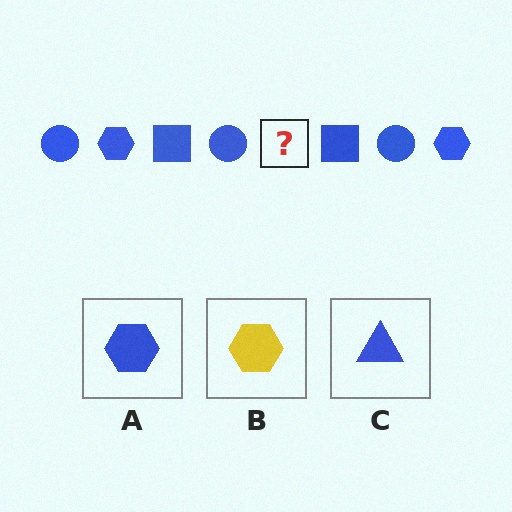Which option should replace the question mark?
Option A.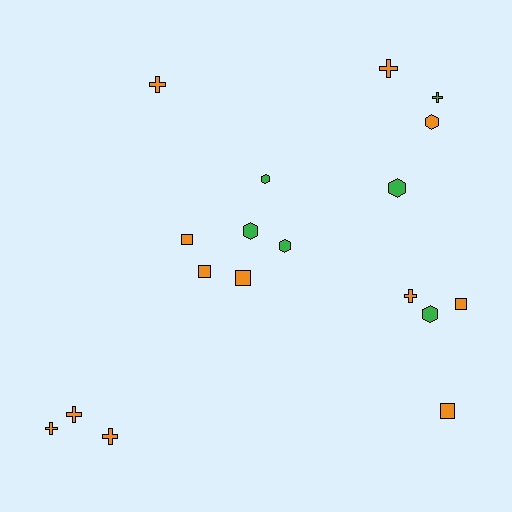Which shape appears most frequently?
Cross, with 7 objects.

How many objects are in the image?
There are 18 objects.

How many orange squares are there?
There are 5 orange squares.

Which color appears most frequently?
Orange, with 12 objects.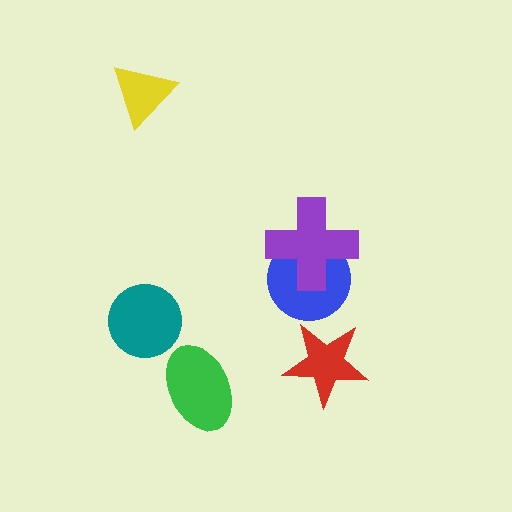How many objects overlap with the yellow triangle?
0 objects overlap with the yellow triangle.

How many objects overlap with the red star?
0 objects overlap with the red star.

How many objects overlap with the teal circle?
0 objects overlap with the teal circle.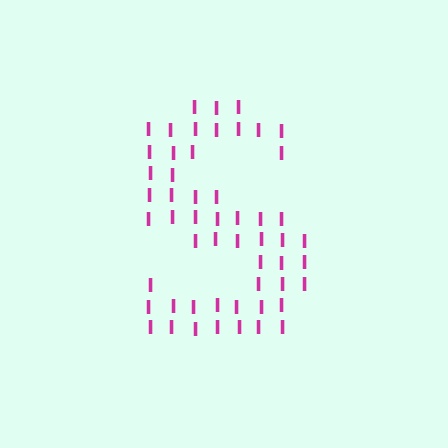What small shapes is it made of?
It is made of small letter I's.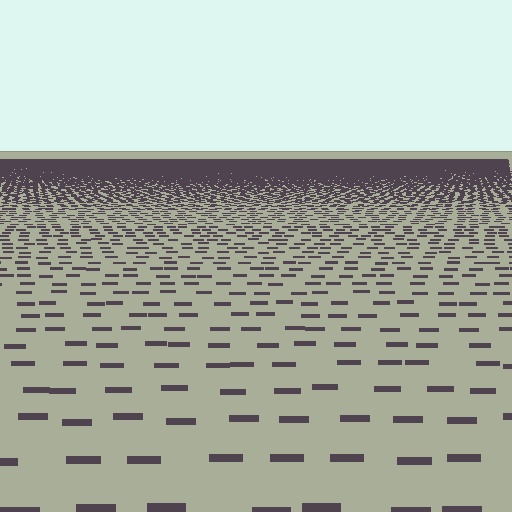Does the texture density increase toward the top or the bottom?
Density increases toward the top.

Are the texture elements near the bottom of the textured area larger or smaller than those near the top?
Larger. Near the bottom, elements are closer to the viewer and appear at a bigger on-screen size.